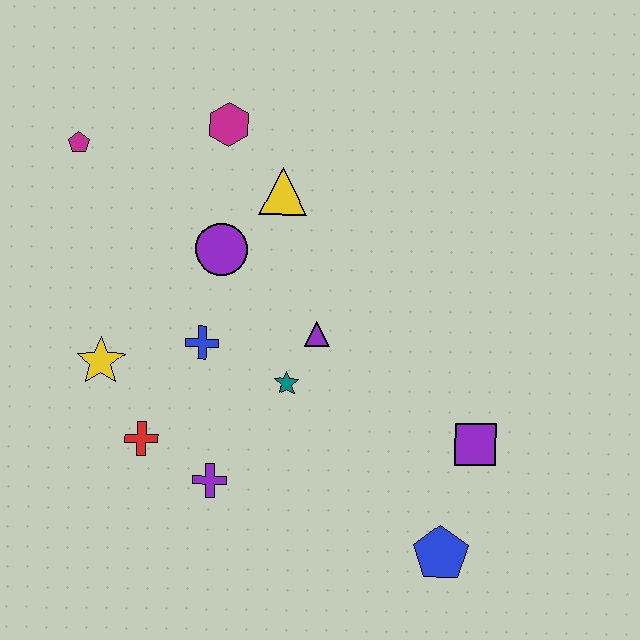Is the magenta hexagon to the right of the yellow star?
Yes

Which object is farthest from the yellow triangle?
The blue pentagon is farthest from the yellow triangle.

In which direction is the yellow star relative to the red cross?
The yellow star is above the red cross.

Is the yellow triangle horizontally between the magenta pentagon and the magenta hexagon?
No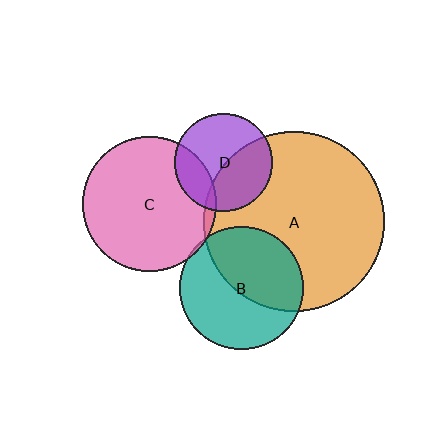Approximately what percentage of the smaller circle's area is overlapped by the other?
Approximately 40%.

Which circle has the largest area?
Circle A (orange).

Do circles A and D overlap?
Yes.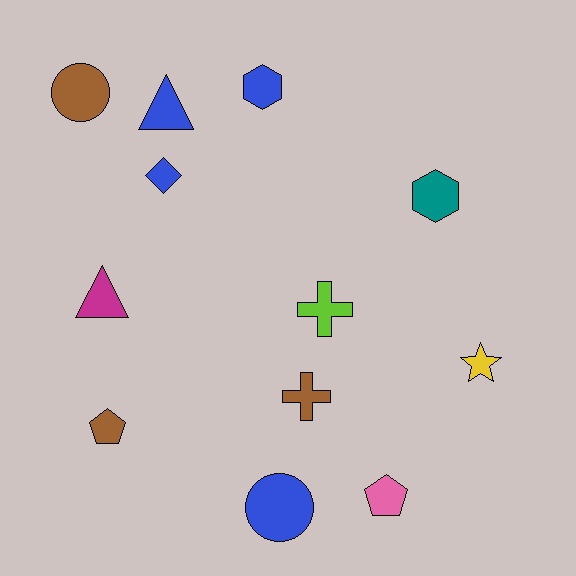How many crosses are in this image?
There are 2 crosses.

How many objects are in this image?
There are 12 objects.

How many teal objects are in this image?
There is 1 teal object.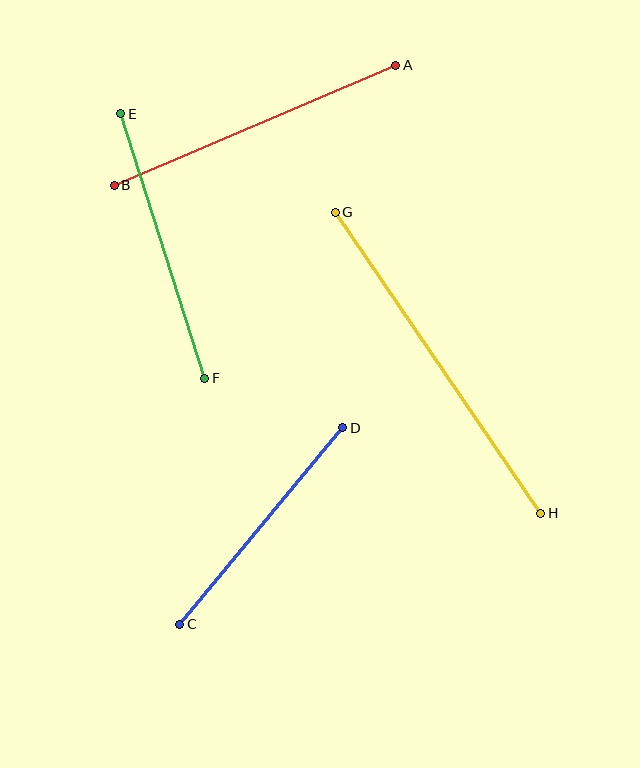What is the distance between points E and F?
The distance is approximately 278 pixels.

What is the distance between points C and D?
The distance is approximately 255 pixels.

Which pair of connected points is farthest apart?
Points G and H are farthest apart.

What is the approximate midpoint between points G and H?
The midpoint is at approximately (438, 363) pixels.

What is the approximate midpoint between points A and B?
The midpoint is at approximately (255, 125) pixels.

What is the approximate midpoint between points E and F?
The midpoint is at approximately (163, 246) pixels.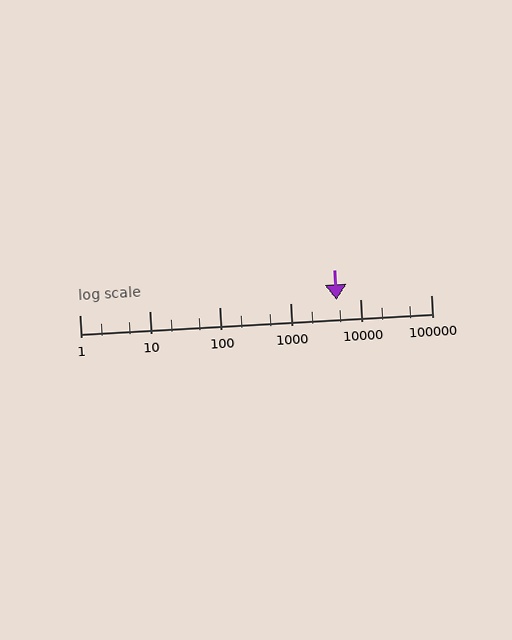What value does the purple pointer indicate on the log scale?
The pointer indicates approximately 4500.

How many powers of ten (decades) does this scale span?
The scale spans 5 decades, from 1 to 100000.